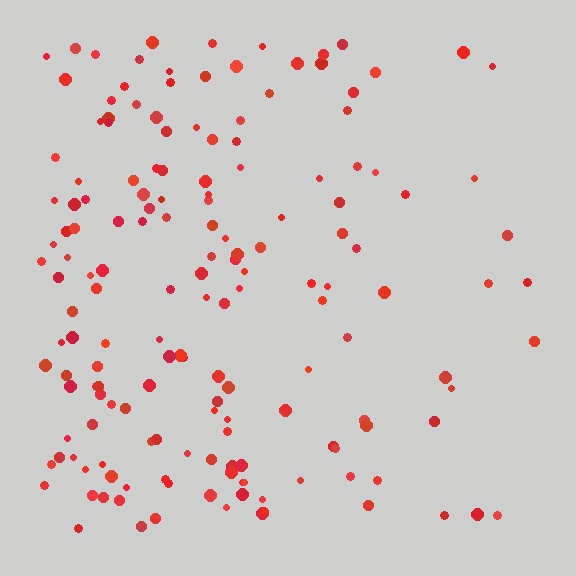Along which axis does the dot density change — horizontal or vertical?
Horizontal.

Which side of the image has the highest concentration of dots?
The left.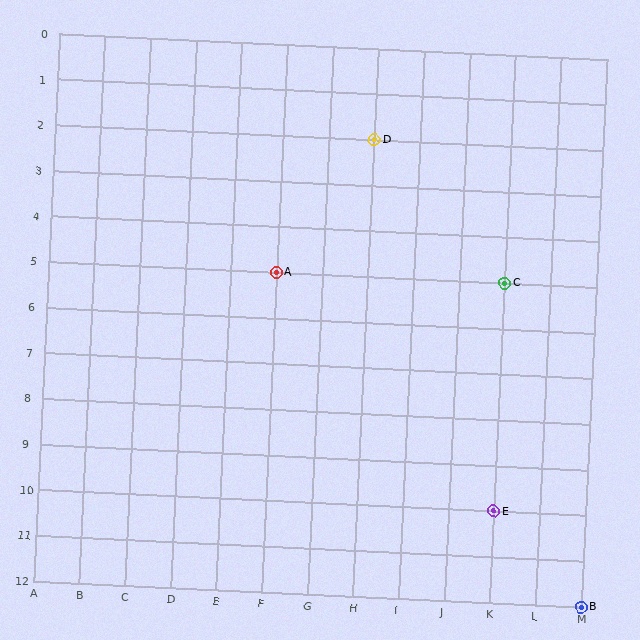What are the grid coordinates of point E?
Point E is at grid coordinates (K, 10).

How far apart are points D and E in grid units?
Points D and E are 3 columns and 8 rows apart (about 8.5 grid units diagonally).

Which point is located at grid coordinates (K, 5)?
Point C is at (K, 5).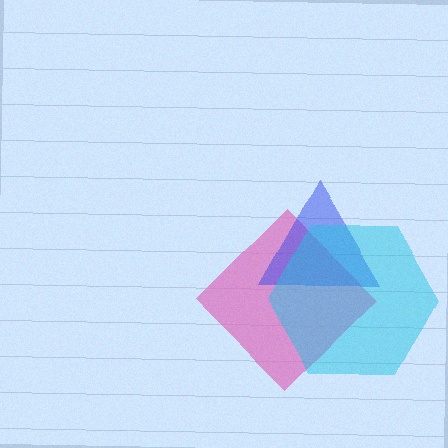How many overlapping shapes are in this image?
There are 3 overlapping shapes in the image.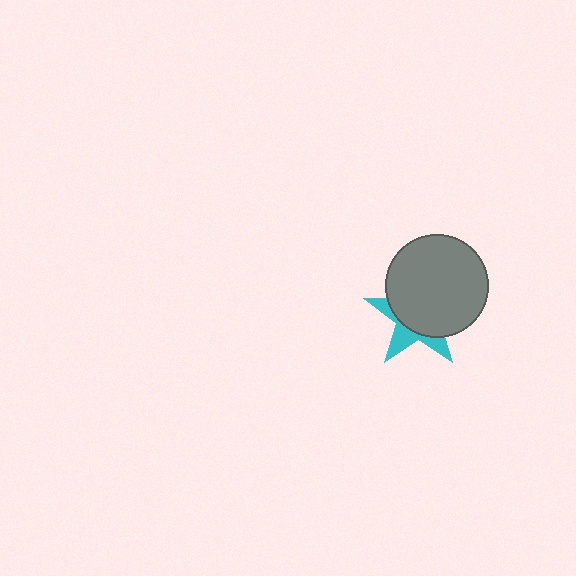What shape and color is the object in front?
The object in front is a gray circle.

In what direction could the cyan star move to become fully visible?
The cyan star could move toward the lower-left. That would shift it out from behind the gray circle entirely.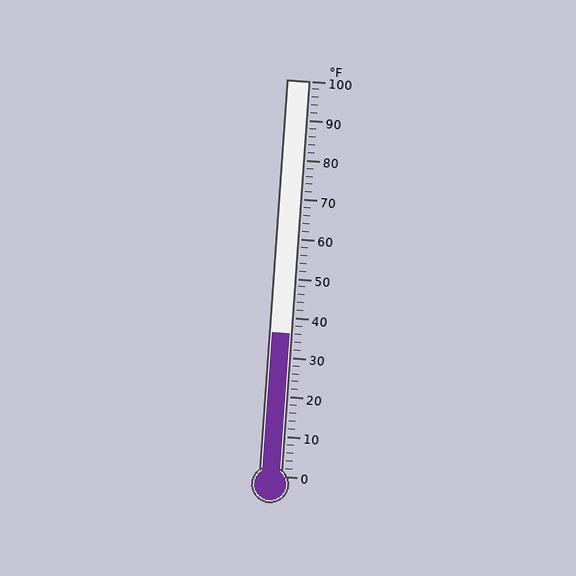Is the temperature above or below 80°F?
The temperature is below 80°F.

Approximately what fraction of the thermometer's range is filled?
The thermometer is filled to approximately 35% of its range.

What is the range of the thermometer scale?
The thermometer scale ranges from 0°F to 100°F.